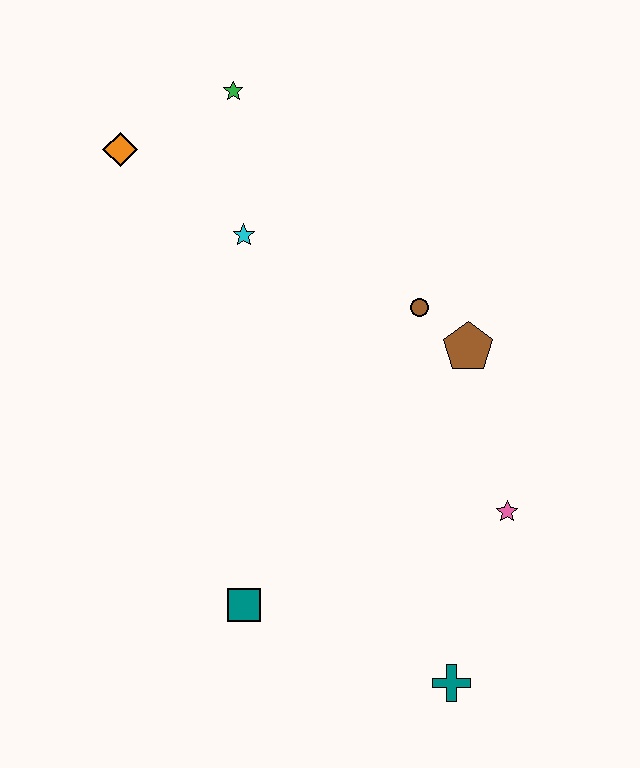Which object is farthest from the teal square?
The green star is farthest from the teal square.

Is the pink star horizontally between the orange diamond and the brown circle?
No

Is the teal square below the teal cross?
No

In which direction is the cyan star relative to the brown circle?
The cyan star is to the left of the brown circle.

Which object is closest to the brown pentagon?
The brown circle is closest to the brown pentagon.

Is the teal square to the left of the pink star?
Yes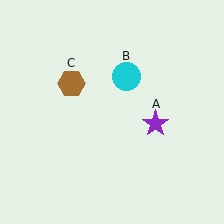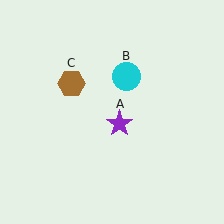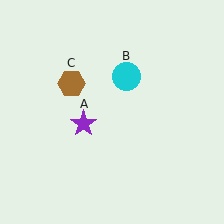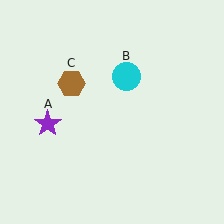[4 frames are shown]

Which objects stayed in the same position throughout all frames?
Cyan circle (object B) and brown hexagon (object C) remained stationary.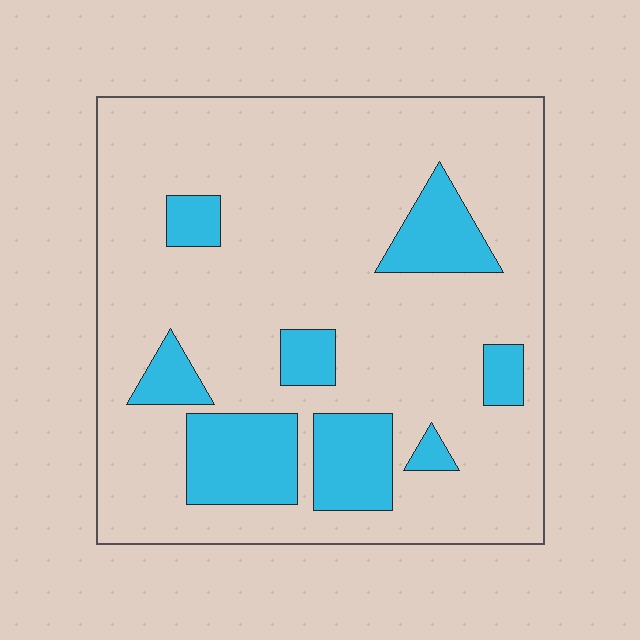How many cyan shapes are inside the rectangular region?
8.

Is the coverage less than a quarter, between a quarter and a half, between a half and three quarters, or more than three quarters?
Less than a quarter.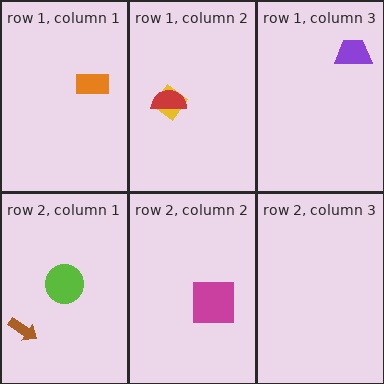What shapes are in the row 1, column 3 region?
The purple trapezoid.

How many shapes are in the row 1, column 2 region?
2.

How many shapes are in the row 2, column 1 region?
2.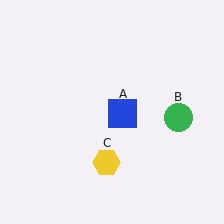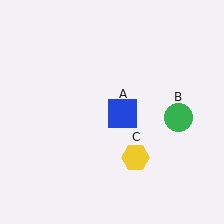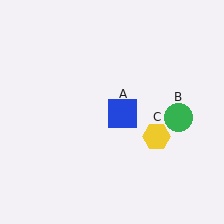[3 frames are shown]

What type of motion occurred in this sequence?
The yellow hexagon (object C) rotated counterclockwise around the center of the scene.